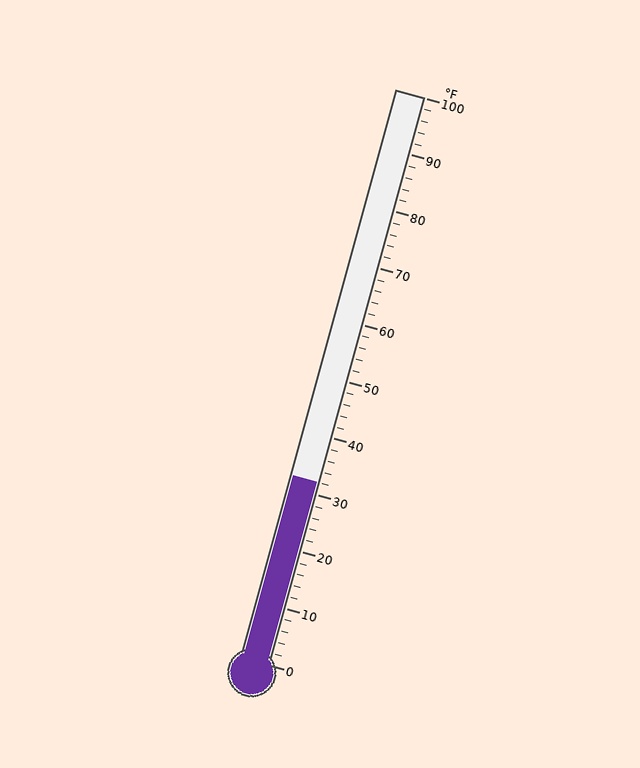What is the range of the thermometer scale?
The thermometer scale ranges from 0°F to 100°F.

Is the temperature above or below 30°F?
The temperature is above 30°F.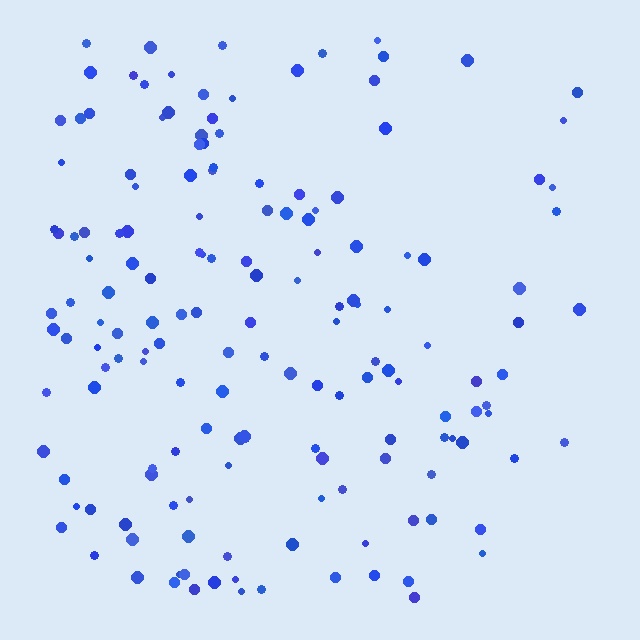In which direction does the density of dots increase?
From right to left, with the left side densest.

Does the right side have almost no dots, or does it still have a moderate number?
Still a moderate number, just noticeably fewer than the left.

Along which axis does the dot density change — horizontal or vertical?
Horizontal.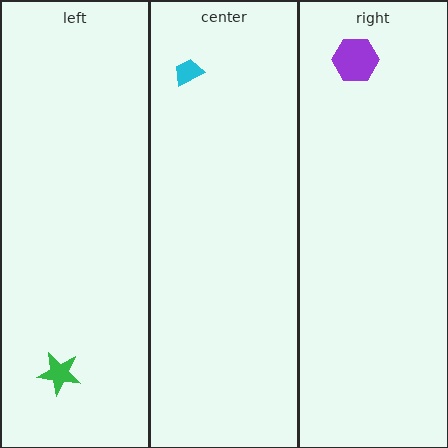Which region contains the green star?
The left region.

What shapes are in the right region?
The purple hexagon.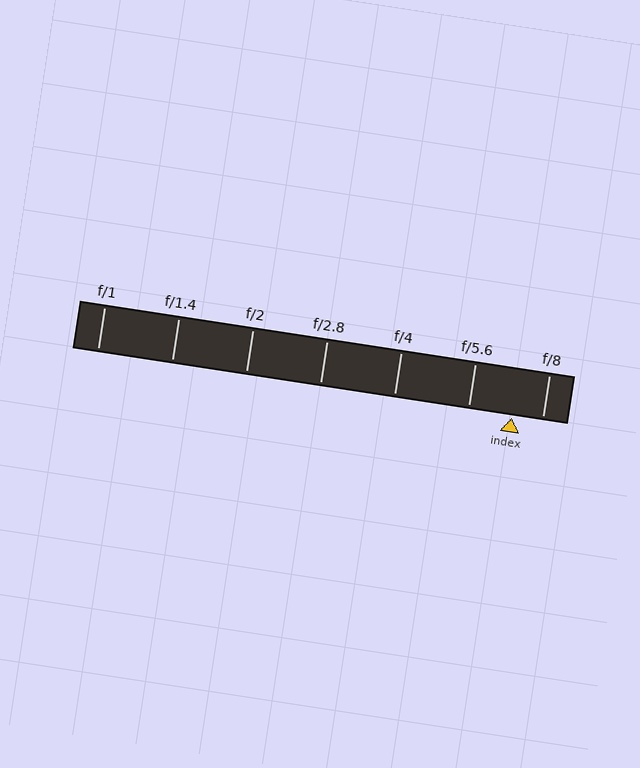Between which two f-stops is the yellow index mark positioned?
The index mark is between f/5.6 and f/8.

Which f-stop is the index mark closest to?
The index mark is closest to f/8.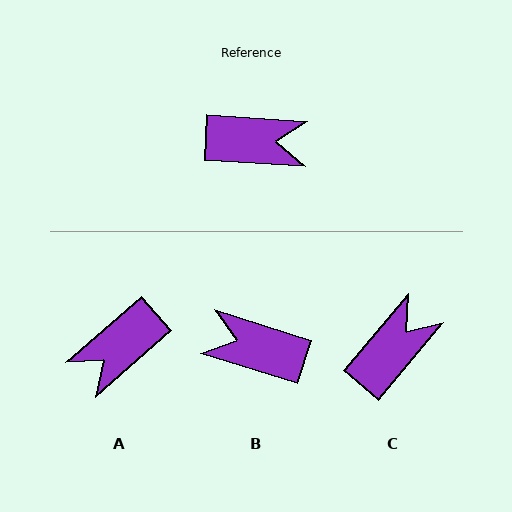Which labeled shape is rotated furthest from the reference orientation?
B, about 166 degrees away.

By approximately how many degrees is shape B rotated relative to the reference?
Approximately 166 degrees counter-clockwise.